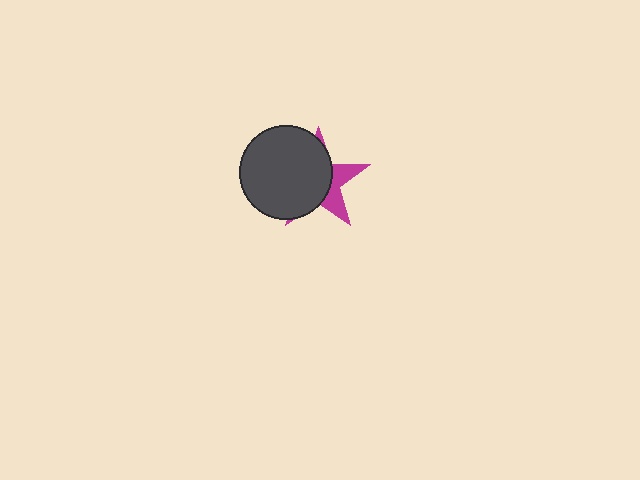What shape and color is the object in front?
The object in front is a dark gray circle.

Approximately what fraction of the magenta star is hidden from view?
Roughly 67% of the magenta star is hidden behind the dark gray circle.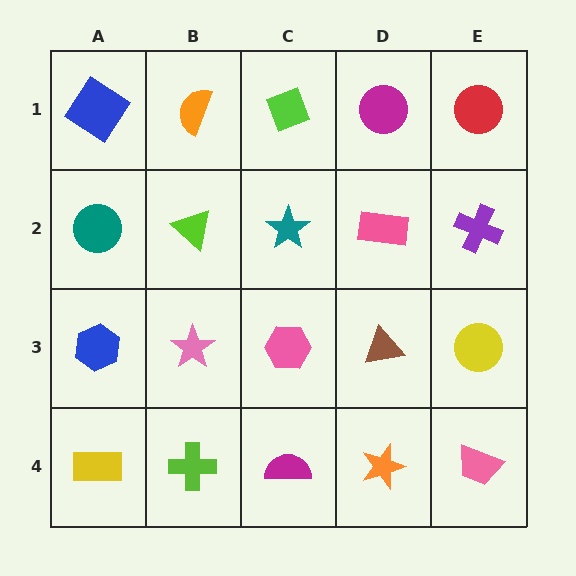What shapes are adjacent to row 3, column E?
A purple cross (row 2, column E), a pink trapezoid (row 4, column E), a brown triangle (row 3, column D).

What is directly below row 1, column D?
A pink rectangle.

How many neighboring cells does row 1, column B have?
3.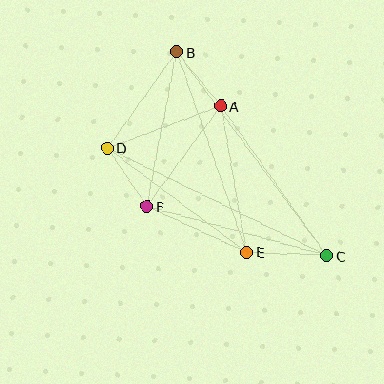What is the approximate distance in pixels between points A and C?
The distance between A and C is approximately 183 pixels.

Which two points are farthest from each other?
Points B and C are farthest from each other.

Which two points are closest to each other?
Points A and B are closest to each other.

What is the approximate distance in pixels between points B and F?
The distance between B and F is approximately 157 pixels.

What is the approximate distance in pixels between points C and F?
The distance between C and F is approximately 186 pixels.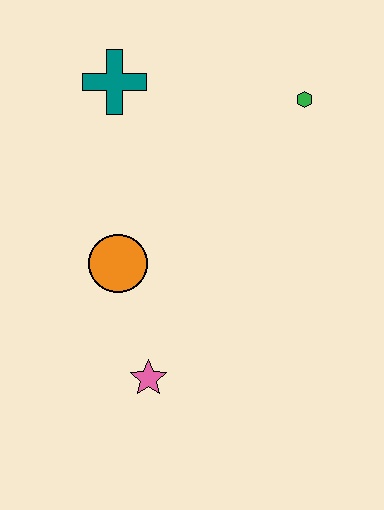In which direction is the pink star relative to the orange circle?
The pink star is below the orange circle.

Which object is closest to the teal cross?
The orange circle is closest to the teal cross.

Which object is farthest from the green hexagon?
The pink star is farthest from the green hexagon.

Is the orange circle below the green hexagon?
Yes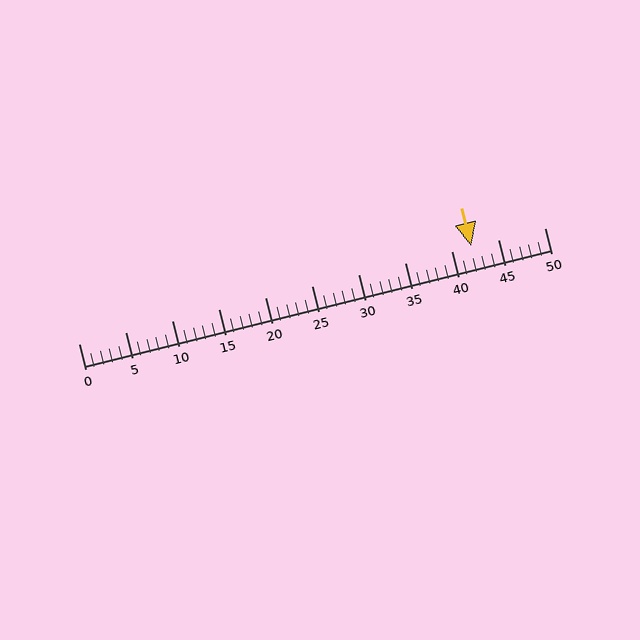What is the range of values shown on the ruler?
The ruler shows values from 0 to 50.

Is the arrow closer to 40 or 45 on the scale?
The arrow is closer to 40.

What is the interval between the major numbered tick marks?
The major tick marks are spaced 5 units apart.